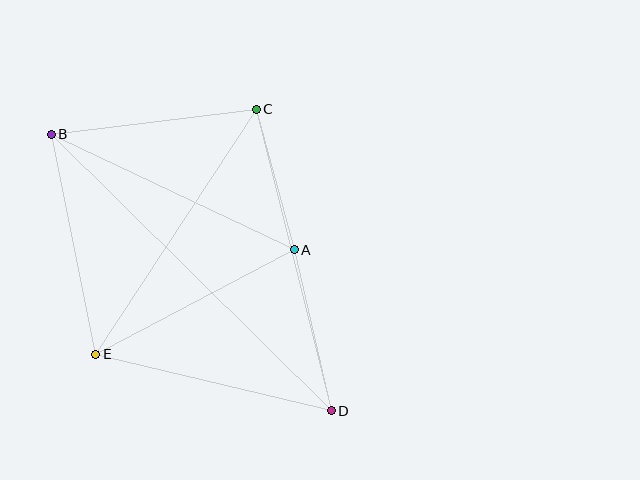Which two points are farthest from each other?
Points B and D are farthest from each other.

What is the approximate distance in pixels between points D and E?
The distance between D and E is approximately 242 pixels.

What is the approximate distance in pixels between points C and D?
The distance between C and D is approximately 311 pixels.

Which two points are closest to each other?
Points A and C are closest to each other.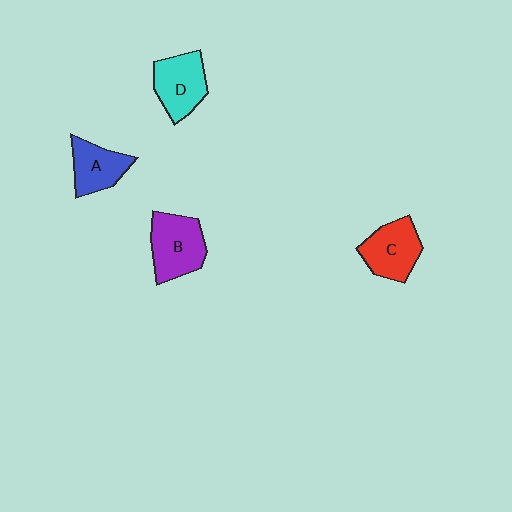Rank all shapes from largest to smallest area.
From largest to smallest: B (purple), D (cyan), C (red), A (blue).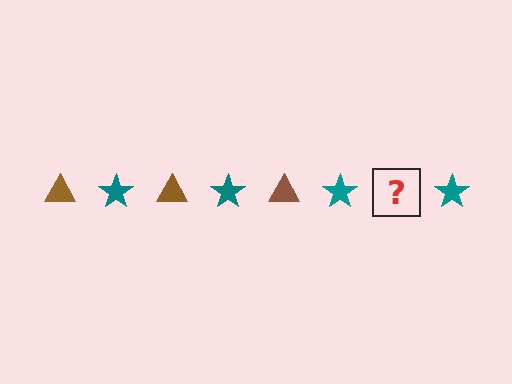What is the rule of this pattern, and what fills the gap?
The rule is that the pattern alternates between brown triangle and teal star. The gap should be filled with a brown triangle.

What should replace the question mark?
The question mark should be replaced with a brown triangle.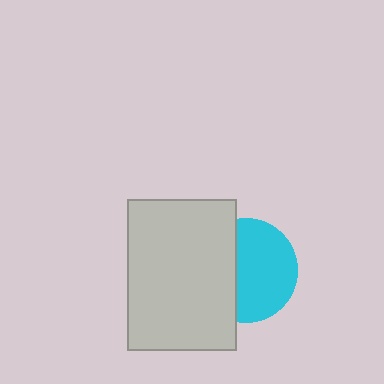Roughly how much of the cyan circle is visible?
About half of it is visible (roughly 61%).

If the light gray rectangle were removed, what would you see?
You would see the complete cyan circle.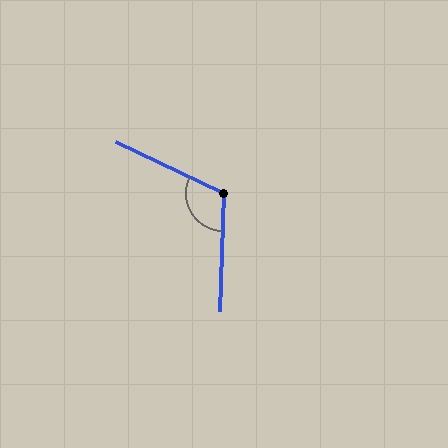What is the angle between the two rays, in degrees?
Approximately 113 degrees.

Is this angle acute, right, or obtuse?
It is obtuse.